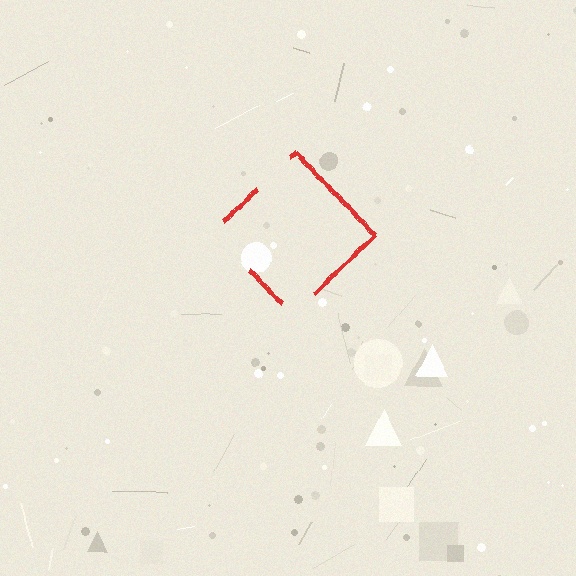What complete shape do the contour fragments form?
The contour fragments form a diamond.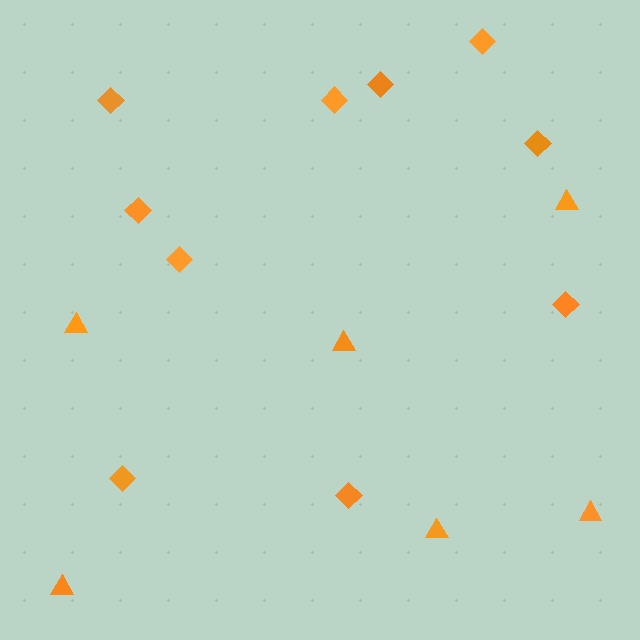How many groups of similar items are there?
There are 2 groups: one group of triangles (6) and one group of diamonds (10).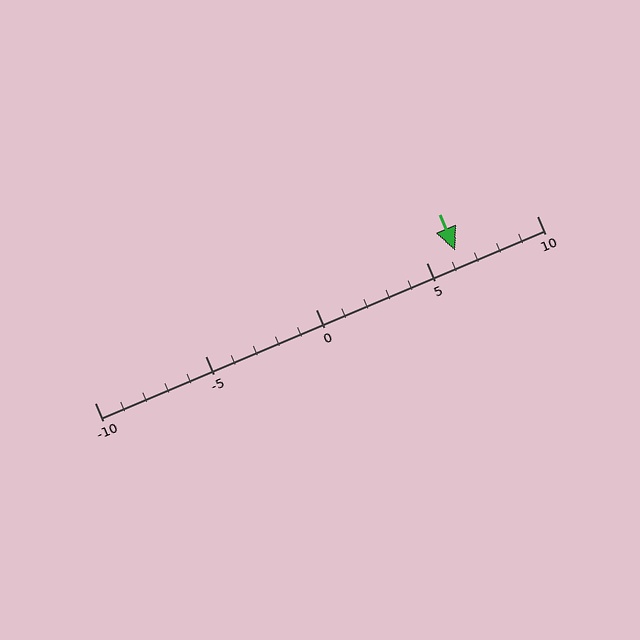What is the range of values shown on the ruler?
The ruler shows values from -10 to 10.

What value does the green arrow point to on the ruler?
The green arrow points to approximately 6.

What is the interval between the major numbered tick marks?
The major tick marks are spaced 5 units apart.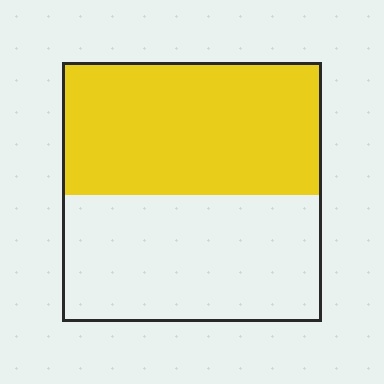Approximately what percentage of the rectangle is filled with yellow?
Approximately 50%.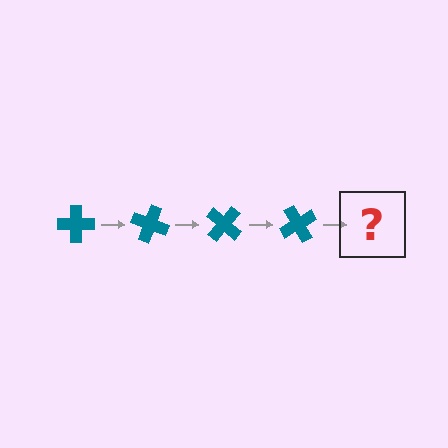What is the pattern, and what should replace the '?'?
The pattern is that the cross rotates 20 degrees each step. The '?' should be a teal cross rotated 80 degrees.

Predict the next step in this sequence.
The next step is a teal cross rotated 80 degrees.